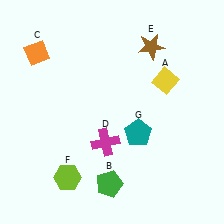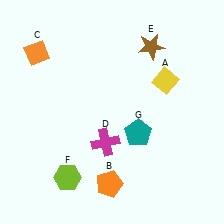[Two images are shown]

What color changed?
The pentagon (B) changed from green in Image 1 to orange in Image 2.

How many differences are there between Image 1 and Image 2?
There is 1 difference between the two images.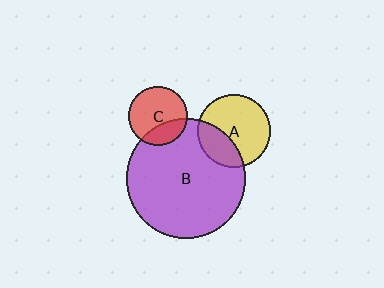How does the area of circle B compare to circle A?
Approximately 2.7 times.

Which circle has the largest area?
Circle B (purple).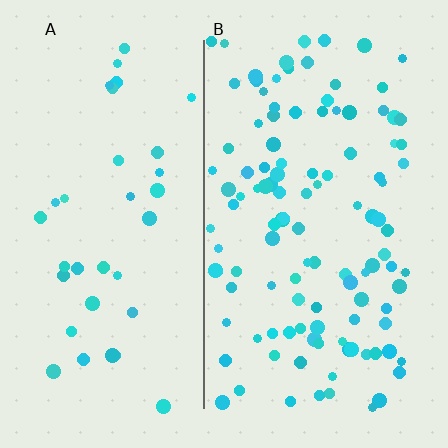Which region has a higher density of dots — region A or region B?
B (the right).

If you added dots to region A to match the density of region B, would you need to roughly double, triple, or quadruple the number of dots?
Approximately triple.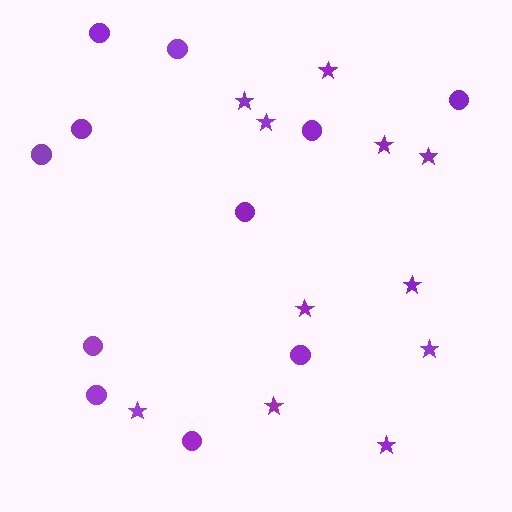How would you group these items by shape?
There are 2 groups: one group of stars (11) and one group of circles (11).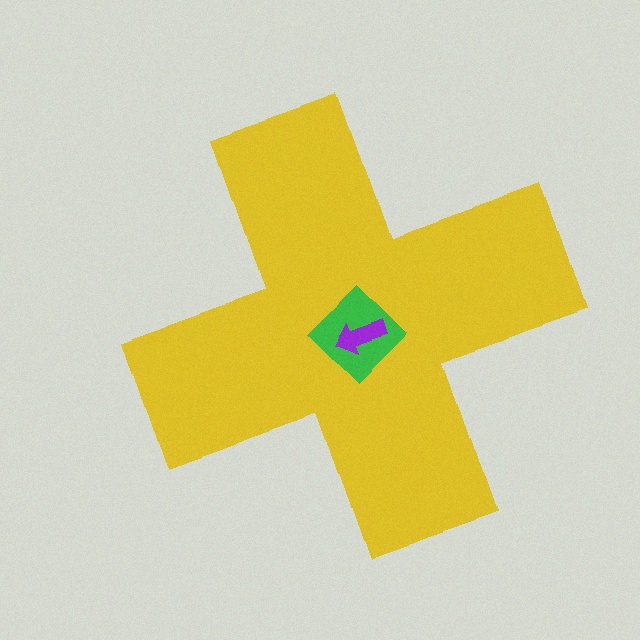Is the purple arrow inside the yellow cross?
Yes.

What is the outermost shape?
The yellow cross.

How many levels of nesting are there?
3.